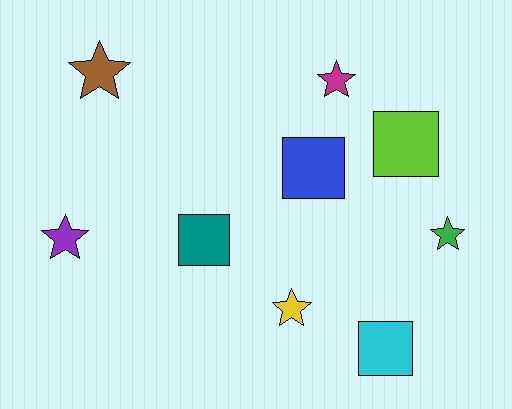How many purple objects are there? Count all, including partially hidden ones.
There is 1 purple object.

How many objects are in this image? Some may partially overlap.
There are 9 objects.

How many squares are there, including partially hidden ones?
There are 4 squares.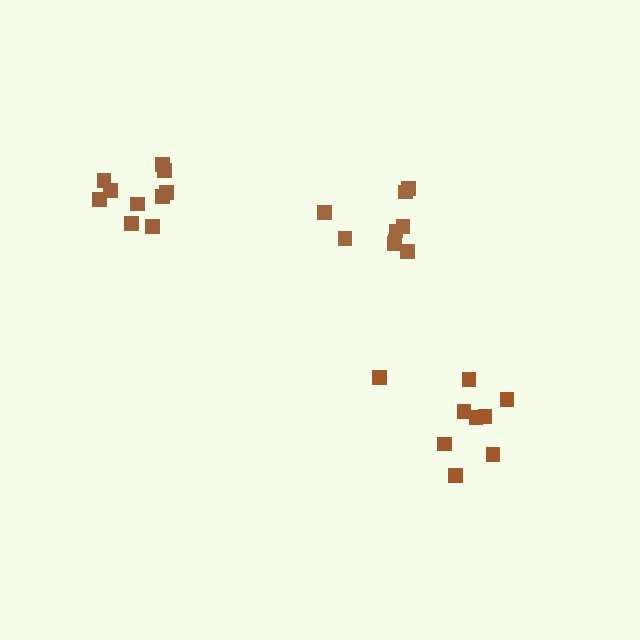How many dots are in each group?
Group 1: 10 dots, Group 2: 9 dots, Group 3: 9 dots (28 total).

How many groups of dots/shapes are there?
There are 3 groups.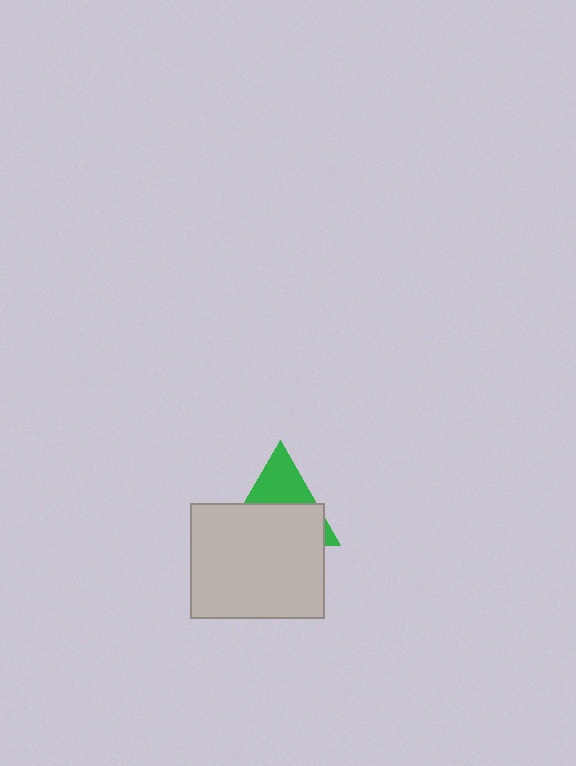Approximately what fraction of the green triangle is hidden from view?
Roughly 60% of the green triangle is hidden behind the light gray rectangle.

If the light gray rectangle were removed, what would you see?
You would see the complete green triangle.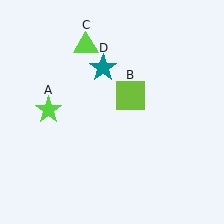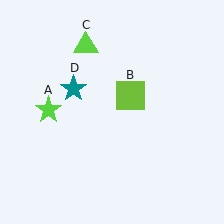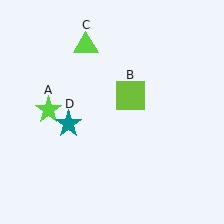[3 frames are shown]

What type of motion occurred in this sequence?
The teal star (object D) rotated counterclockwise around the center of the scene.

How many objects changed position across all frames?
1 object changed position: teal star (object D).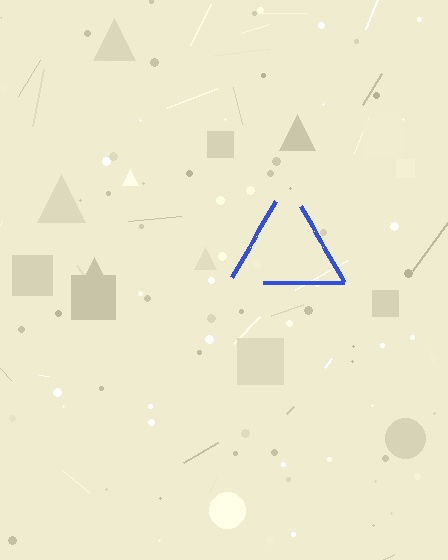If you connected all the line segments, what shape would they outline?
They would outline a triangle.